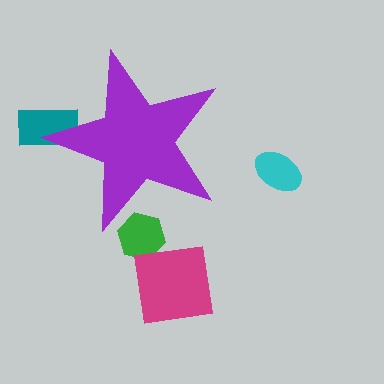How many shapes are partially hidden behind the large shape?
2 shapes are partially hidden.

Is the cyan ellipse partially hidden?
No, the cyan ellipse is fully visible.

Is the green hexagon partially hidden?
Yes, the green hexagon is partially hidden behind the purple star.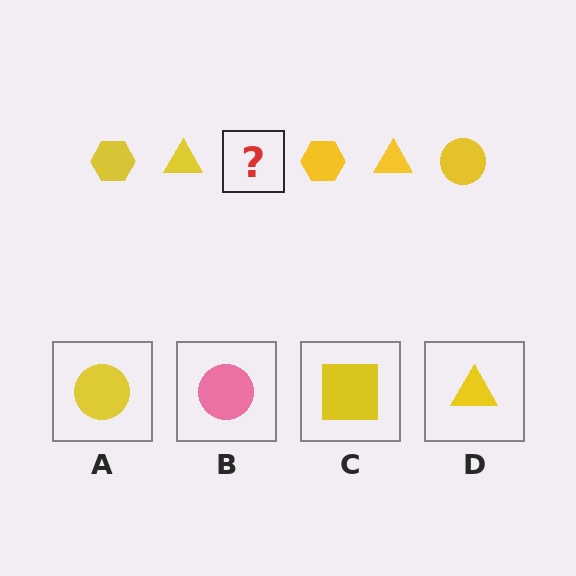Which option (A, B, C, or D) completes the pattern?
A.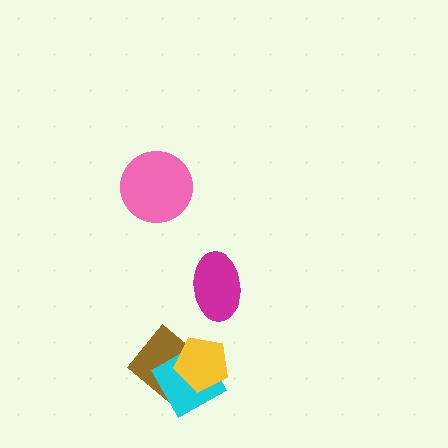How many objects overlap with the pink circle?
0 objects overlap with the pink circle.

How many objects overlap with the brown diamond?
2 objects overlap with the brown diamond.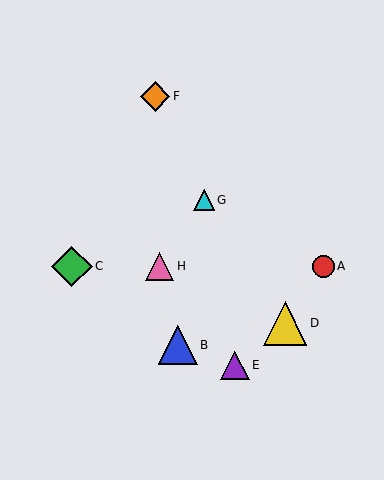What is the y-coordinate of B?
Object B is at y≈345.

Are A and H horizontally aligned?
Yes, both are at y≈266.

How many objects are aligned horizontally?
3 objects (A, C, H) are aligned horizontally.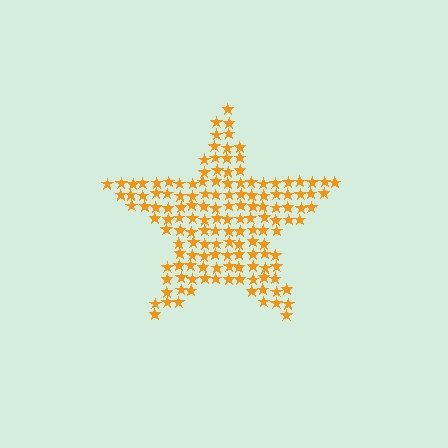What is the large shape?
The large shape is a star.